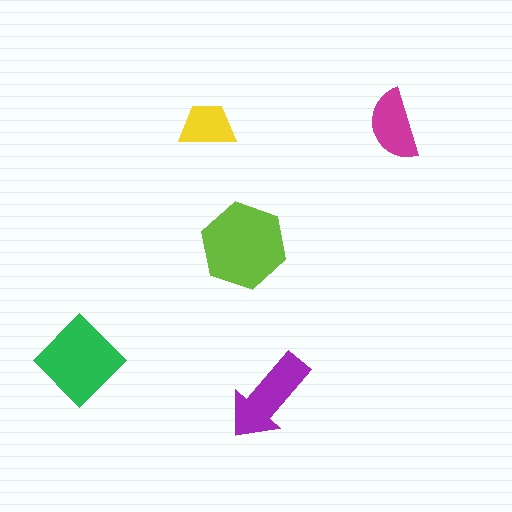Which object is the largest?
The lime hexagon.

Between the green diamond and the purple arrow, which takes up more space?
The green diamond.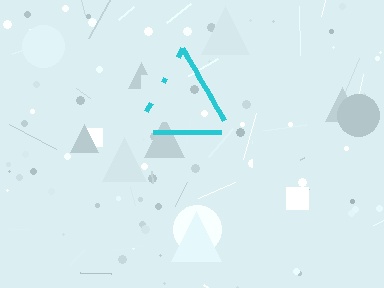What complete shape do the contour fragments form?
The contour fragments form a triangle.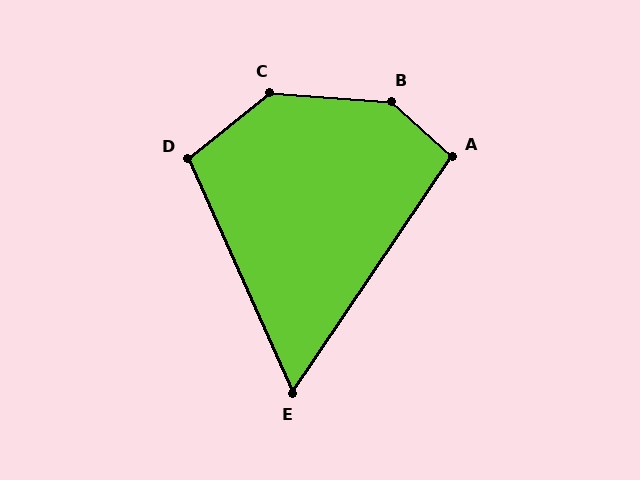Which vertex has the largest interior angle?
B, at approximately 142 degrees.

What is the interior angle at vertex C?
Approximately 137 degrees (obtuse).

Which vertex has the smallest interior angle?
E, at approximately 58 degrees.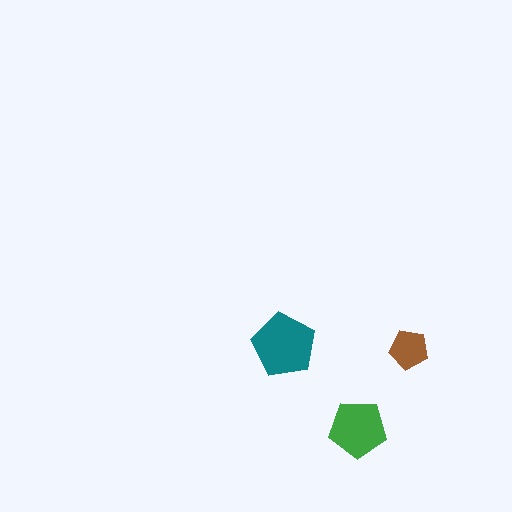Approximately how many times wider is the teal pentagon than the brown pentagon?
About 1.5 times wider.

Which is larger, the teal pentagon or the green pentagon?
The teal one.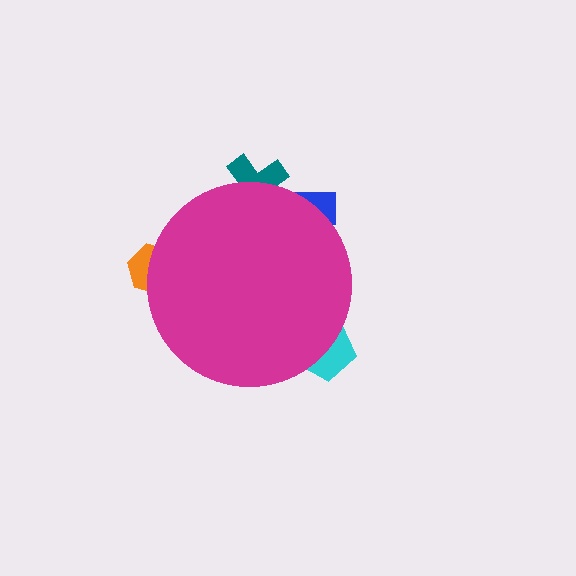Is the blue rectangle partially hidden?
Yes, the blue rectangle is partially hidden behind the magenta circle.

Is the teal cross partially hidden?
Yes, the teal cross is partially hidden behind the magenta circle.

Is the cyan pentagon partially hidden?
Yes, the cyan pentagon is partially hidden behind the magenta circle.